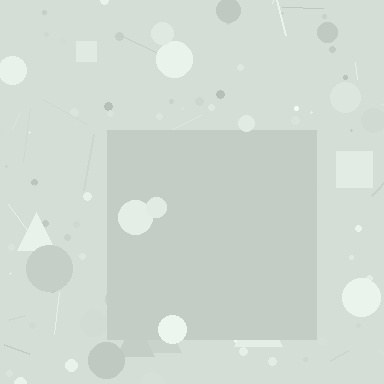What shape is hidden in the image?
A square is hidden in the image.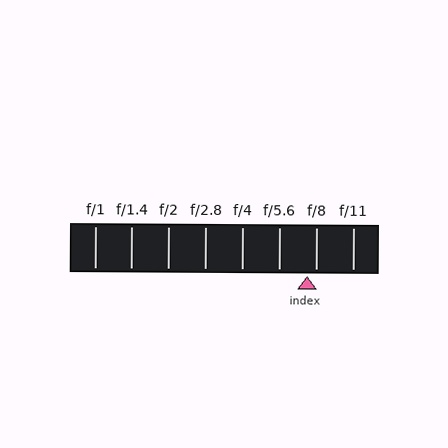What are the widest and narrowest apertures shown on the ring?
The widest aperture shown is f/1 and the narrowest is f/11.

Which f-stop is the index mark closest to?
The index mark is closest to f/8.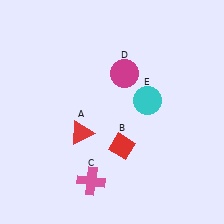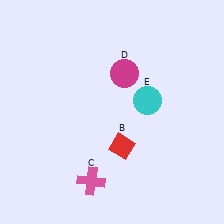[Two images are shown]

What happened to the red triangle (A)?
The red triangle (A) was removed in Image 2. It was in the bottom-left area of Image 1.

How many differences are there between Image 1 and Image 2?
There is 1 difference between the two images.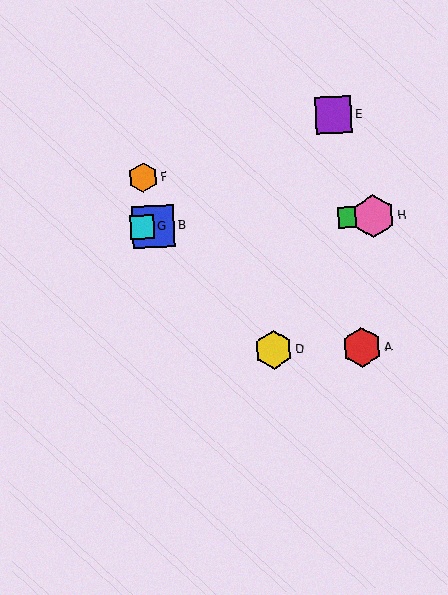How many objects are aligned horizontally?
4 objects (B, C, G, H) are aligned horizontally.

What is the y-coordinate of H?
Object H is at y≈216.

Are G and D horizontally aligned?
No, G is at y≈227 and D is at y≈350.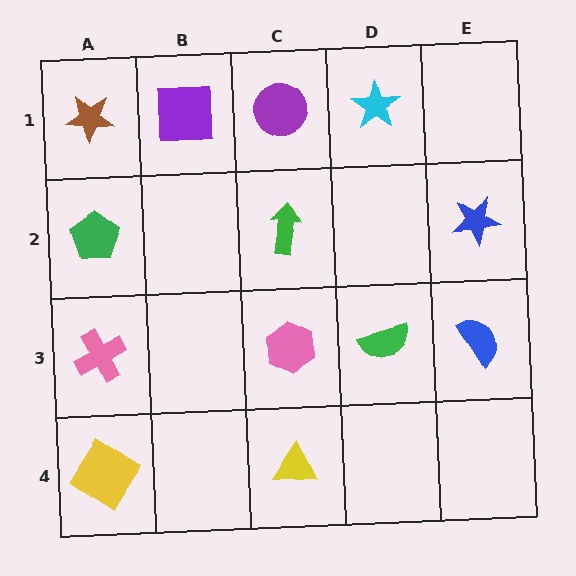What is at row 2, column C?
A green arrow.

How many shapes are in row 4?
2 shapes.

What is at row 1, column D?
A cyan star.